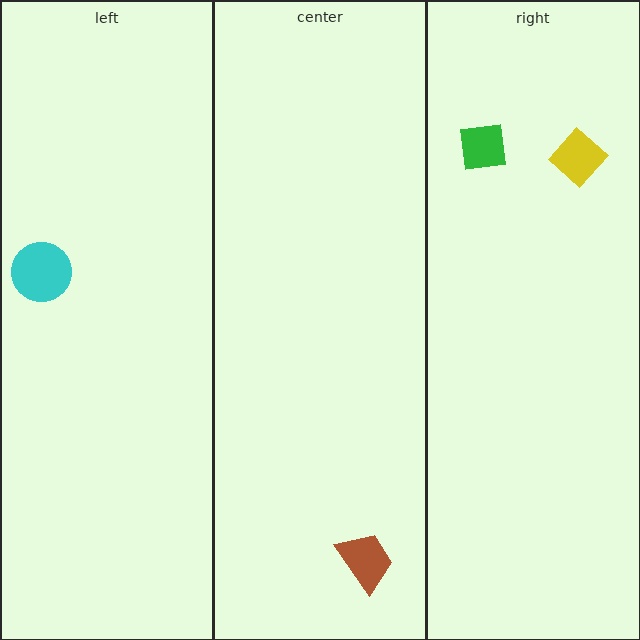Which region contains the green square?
The right region.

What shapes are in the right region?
The green square, the yellow diamond.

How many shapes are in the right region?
2.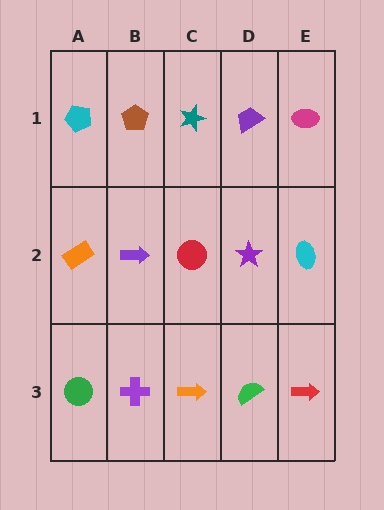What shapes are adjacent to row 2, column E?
A magenta ellipse (row 1, column E), a red arrow (row 3, column E), a purple star (row 2, column D).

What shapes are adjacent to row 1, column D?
A purple star (row 2, column D), a teal star (row 1, column C), a magenta ellipse (row 1, column E).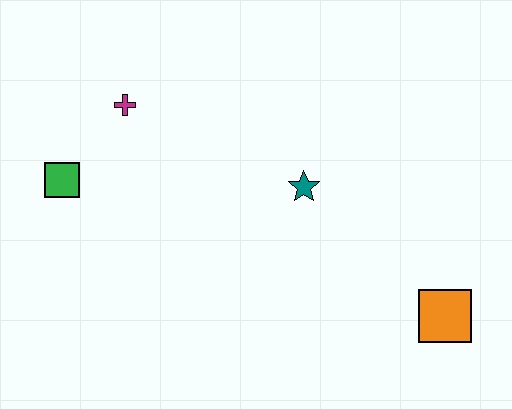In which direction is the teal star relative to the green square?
The teal star is to the right of the green square.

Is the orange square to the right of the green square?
Yes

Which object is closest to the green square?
The magenta cross is closest to the green square.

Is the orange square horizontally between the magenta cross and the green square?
No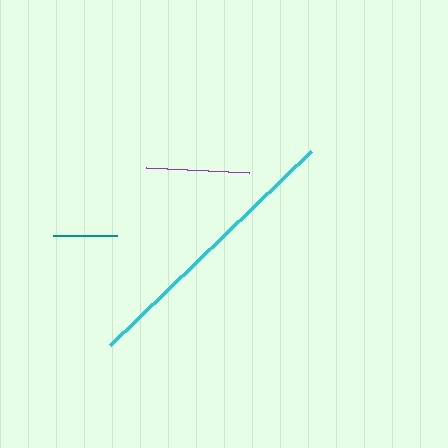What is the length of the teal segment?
The teal segment is approximately 64 pixels long.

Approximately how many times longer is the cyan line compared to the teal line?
The cyan line is approximately 4.4 times the length of the teal line.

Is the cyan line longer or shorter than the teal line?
The cyan line is longer than the teal line.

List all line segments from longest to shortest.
From longest to shortest: cyan, purple, teal.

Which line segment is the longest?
The cyan line is the longest at approximately 280 pixels.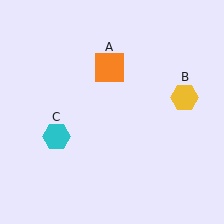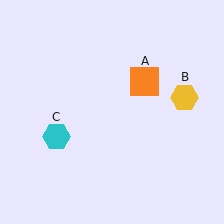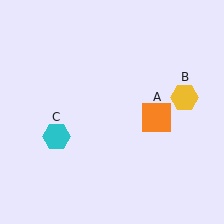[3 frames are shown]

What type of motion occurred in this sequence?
The orange square (object A) rotated clockwise around the center of the scene.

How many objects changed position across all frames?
1 object changed position: orange square (object A).